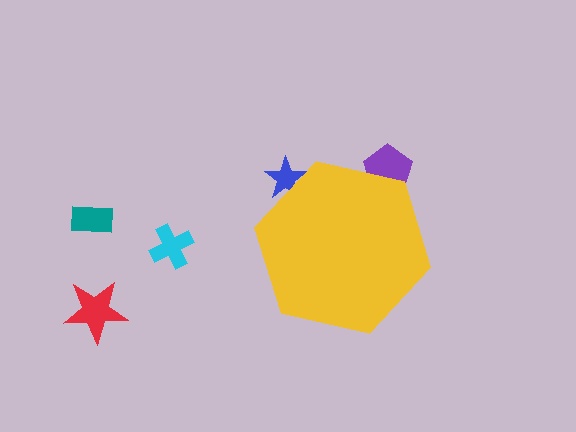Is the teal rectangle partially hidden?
No, the teal rectangle is fully visible.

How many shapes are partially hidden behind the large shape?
2 shapes are partially hidden.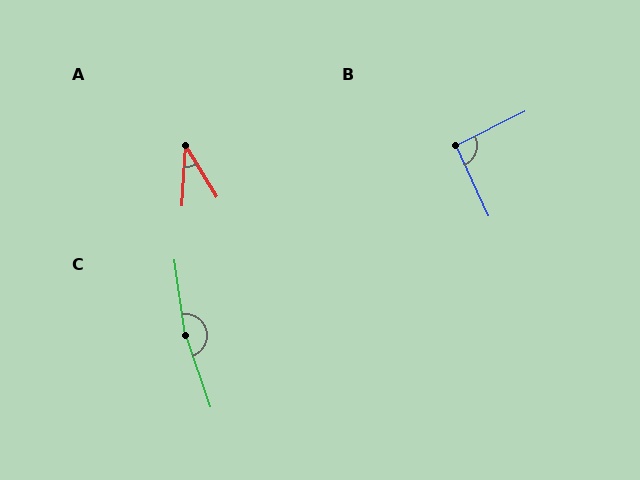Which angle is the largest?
C, at approximately 169 degrees.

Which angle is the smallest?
A, at approximately 35 degrees.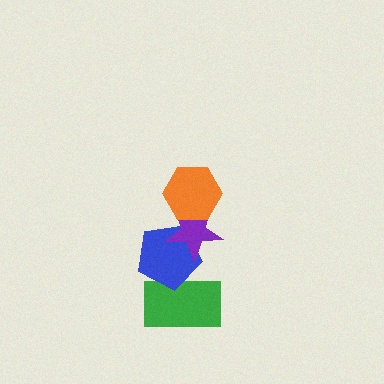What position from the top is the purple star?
The purple star is 2nd from the top.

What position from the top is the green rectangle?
The green rectangle is 4th from the top.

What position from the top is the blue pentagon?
The blue pentagon is 3rd from the top.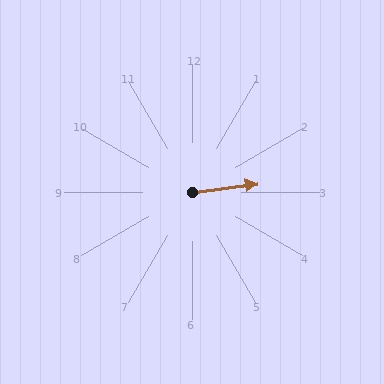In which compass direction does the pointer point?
East.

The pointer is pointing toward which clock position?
Roughly 3 o'clock.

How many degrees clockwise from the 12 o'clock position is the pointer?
Approximately 82 degrees.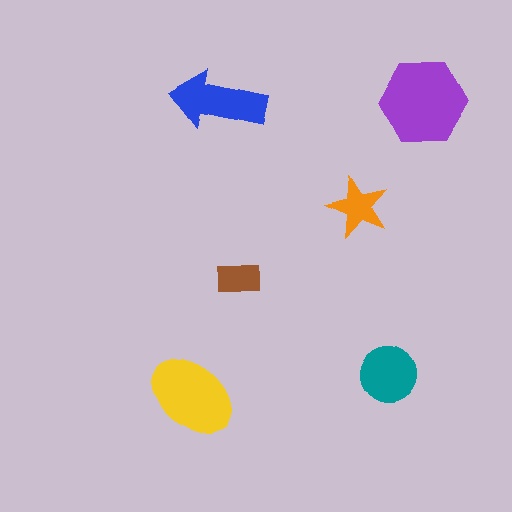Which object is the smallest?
The brown rectangle.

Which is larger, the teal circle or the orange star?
The teal circle.